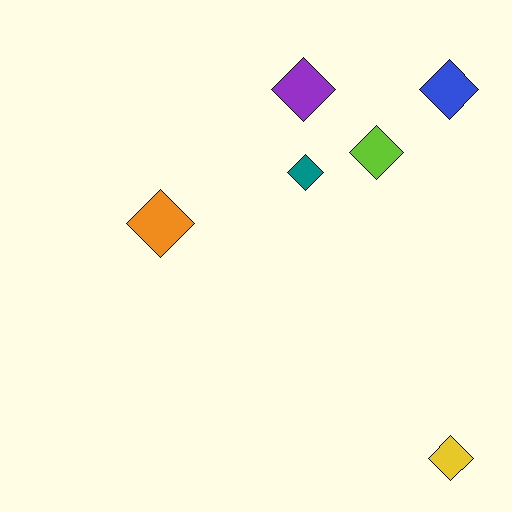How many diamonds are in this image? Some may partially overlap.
There are 6 diamonds.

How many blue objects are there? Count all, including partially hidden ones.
There is 1 blue object.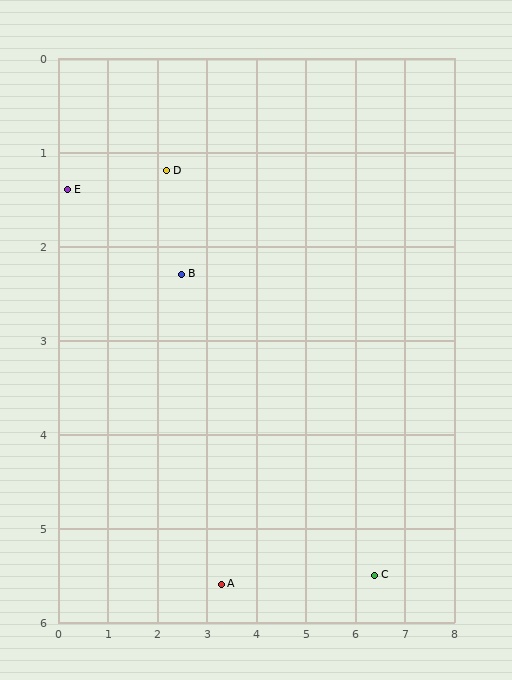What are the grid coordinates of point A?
Point A is at approximately (3.3, 5.6).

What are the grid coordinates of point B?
Point B is at approximately (2.5, 2.3).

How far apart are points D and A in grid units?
Points D and A are about 4.5 grid units apart.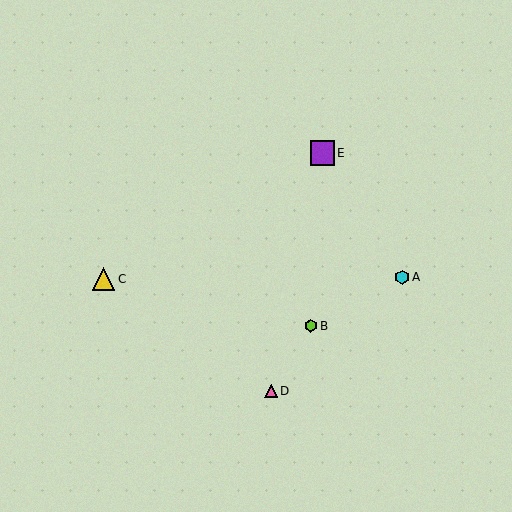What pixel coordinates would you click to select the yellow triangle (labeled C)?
Click at (104, 279) to select the yellow triangle C.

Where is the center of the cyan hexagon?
The center of the cyan hexagon is at (402, 277).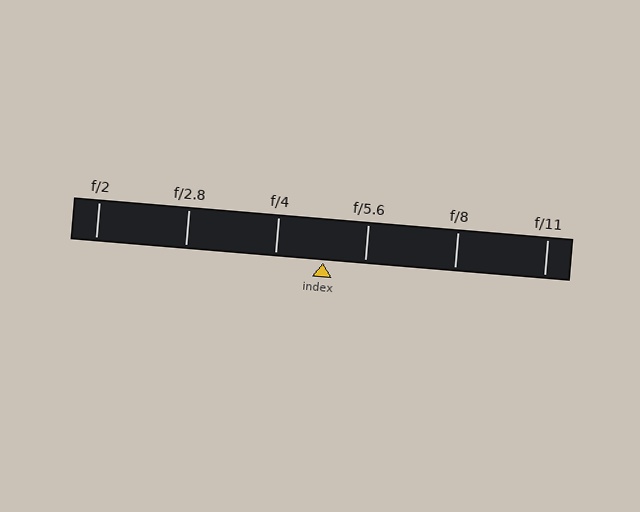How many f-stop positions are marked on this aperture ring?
There are 6 f-stop positions marked.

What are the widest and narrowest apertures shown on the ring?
The widest aperture shown is f/2 and the narrowest is f/11.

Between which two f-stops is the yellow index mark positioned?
The index mark is between f/4 and f/5.6.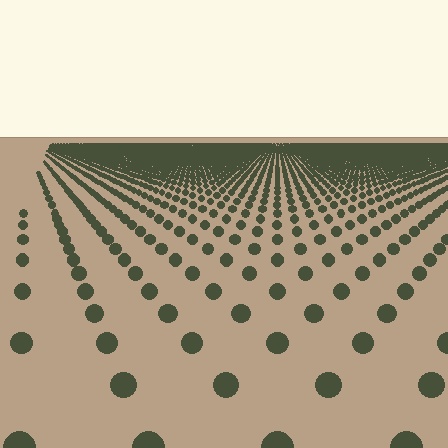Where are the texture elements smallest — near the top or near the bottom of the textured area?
Near the top.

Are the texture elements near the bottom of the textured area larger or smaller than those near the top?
Larger. Near the bottom, elements are closer to the viewer and appear at a bigger on-screen size.